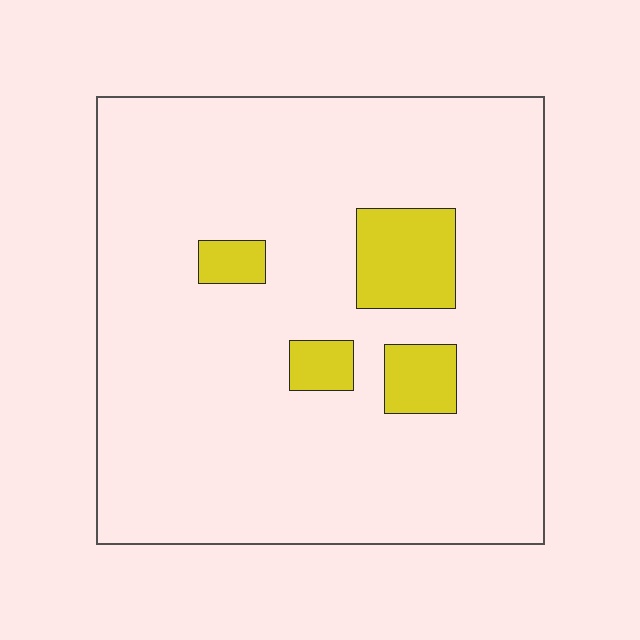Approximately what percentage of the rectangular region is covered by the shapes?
Approximately 10%.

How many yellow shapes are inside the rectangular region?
4.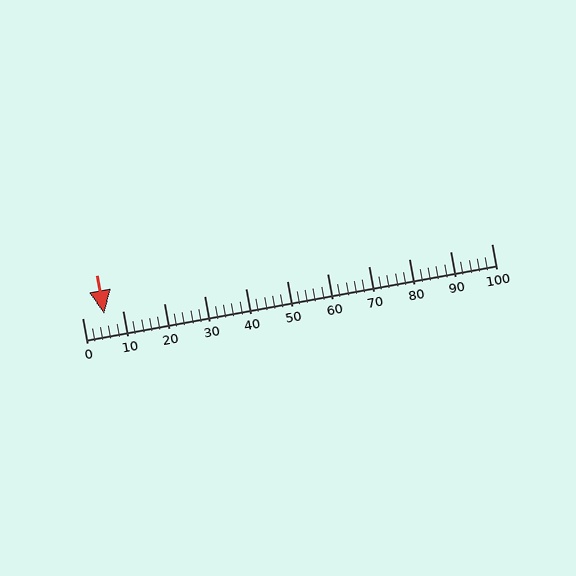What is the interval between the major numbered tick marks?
The major tick marks are spaced 10 units apart.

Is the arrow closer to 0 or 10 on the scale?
The arrow is closer to 10.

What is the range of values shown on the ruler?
The ruler shows values from 0 to 100.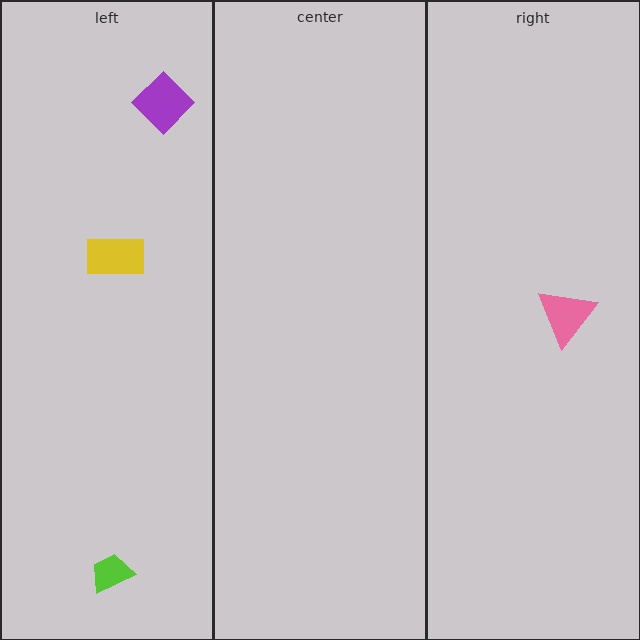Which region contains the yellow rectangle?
The left region.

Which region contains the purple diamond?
The left region.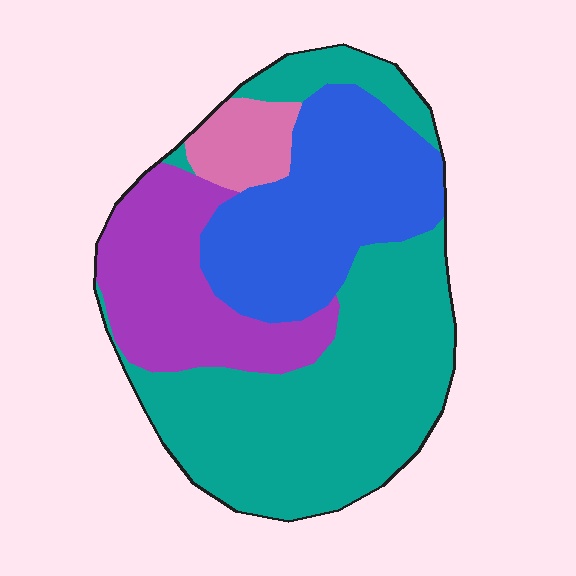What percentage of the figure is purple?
Purple takes up less than a quarter of the figure.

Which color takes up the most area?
Teal, at roughly 45%.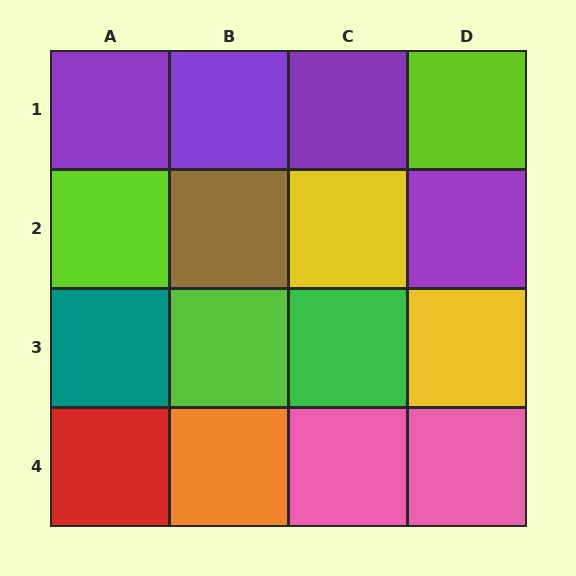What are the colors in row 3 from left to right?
Teal, lime, green, yellow.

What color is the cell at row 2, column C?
Yellow.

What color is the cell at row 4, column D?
Pink.